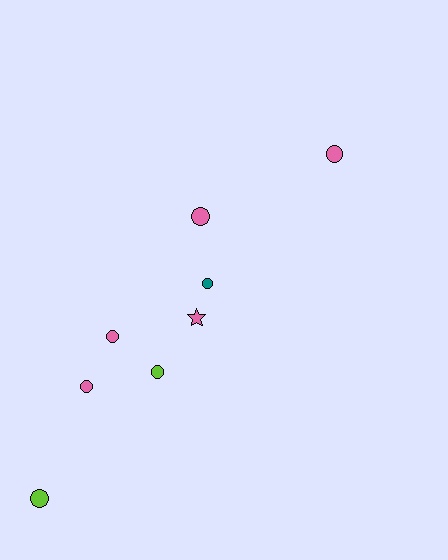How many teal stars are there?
There are no teal stars.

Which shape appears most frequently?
Circle, with 7 objects.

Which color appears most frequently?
Pink, with 5 objects.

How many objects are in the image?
There are 8 objects.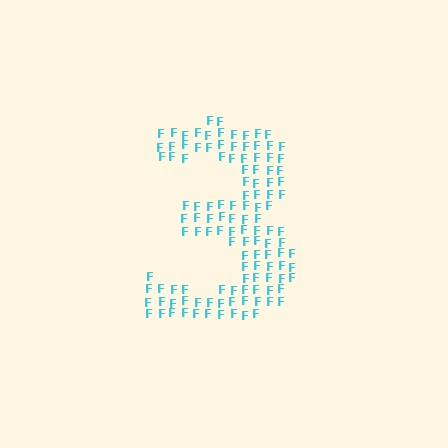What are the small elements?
The small elements are letter F's.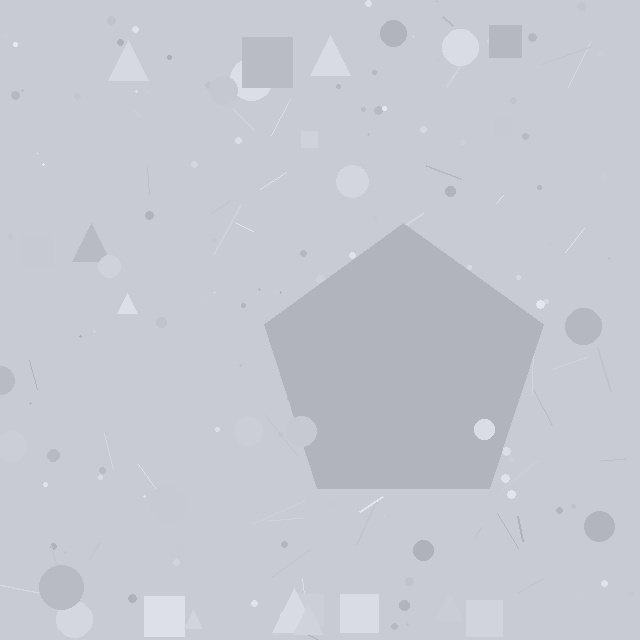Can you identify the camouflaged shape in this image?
The camouflaged shape is a pentagon.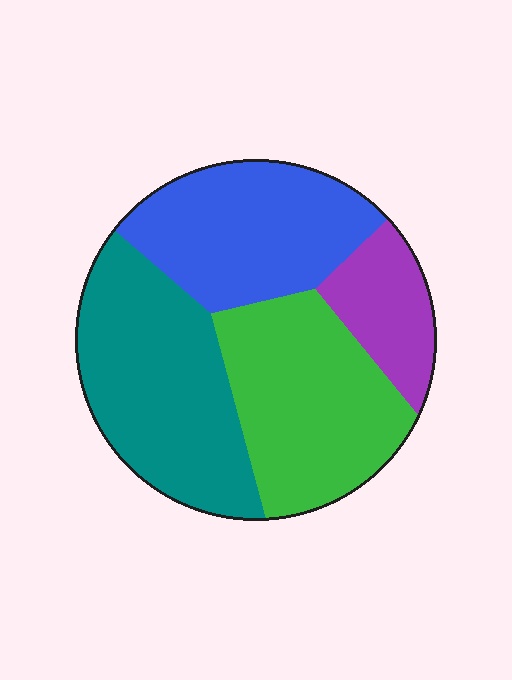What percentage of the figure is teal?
Teal covers around 30% of the figure.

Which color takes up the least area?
Purple, at roughly 10%.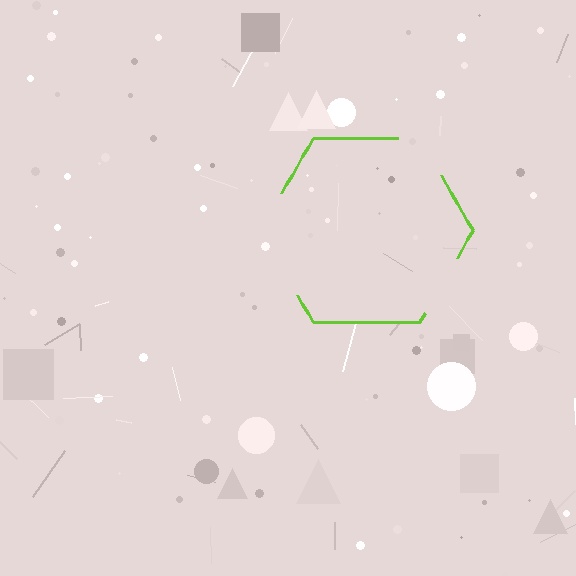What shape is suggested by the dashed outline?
The dashed outline suggests a hexagon.